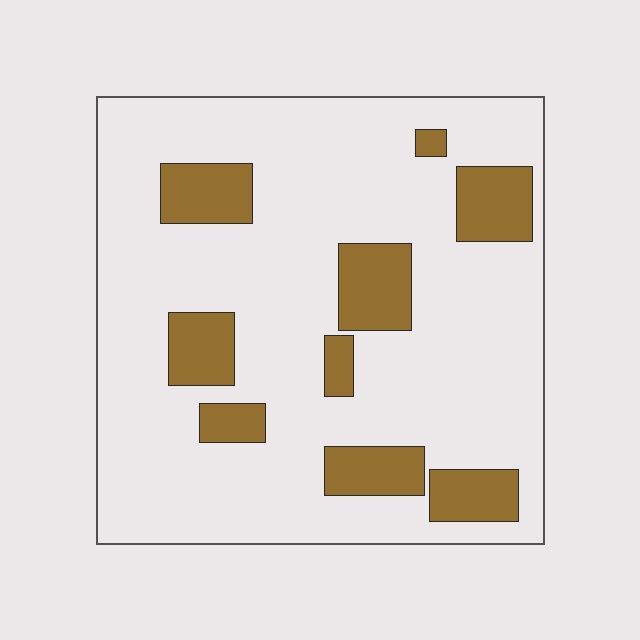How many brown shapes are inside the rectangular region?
9.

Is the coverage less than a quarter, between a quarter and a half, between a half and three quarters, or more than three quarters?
Less than a quarter.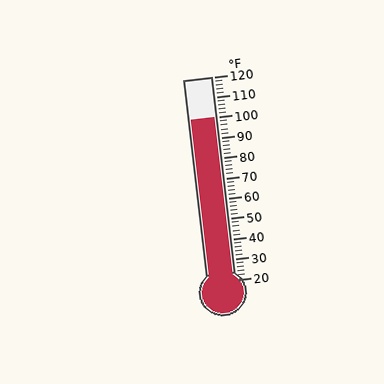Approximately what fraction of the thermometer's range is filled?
The thermometer is filled to approximately 80% of its range.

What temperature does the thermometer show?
The thermometer shows approximately 100°F.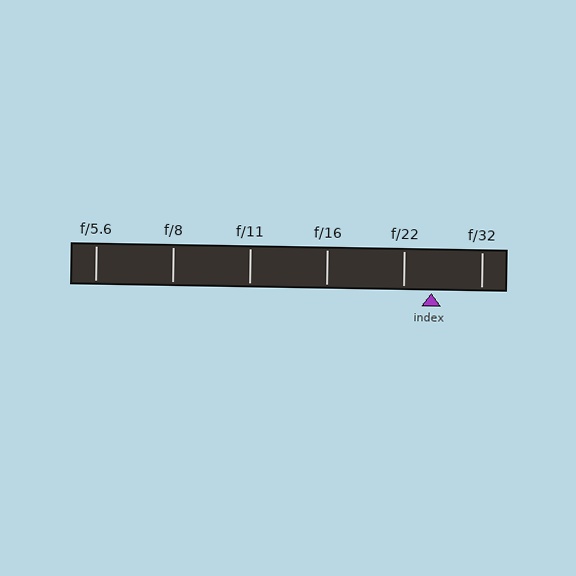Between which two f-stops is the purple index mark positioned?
The index mark is between f/22 and f/32.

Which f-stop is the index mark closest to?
The index mark is closest to f/22.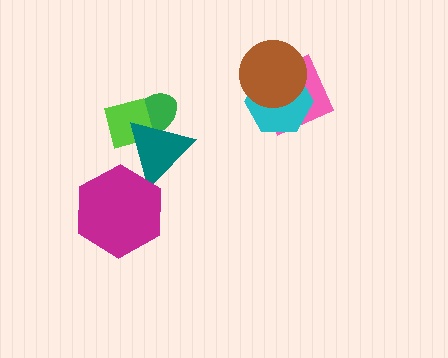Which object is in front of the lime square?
The teal triangle is in front of the lime square.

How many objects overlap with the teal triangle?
3 objects overlap with the teal triangle.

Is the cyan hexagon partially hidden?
Yes, it is partially covered by another shape.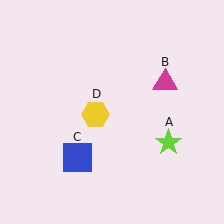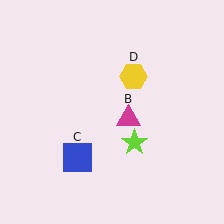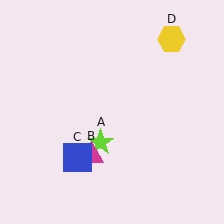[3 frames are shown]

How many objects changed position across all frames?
3 objects changed position: lime star (object A), magenta triangle (object B), yellow hexagon (object D).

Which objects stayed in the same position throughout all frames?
Blue square (object C) remained stationary.